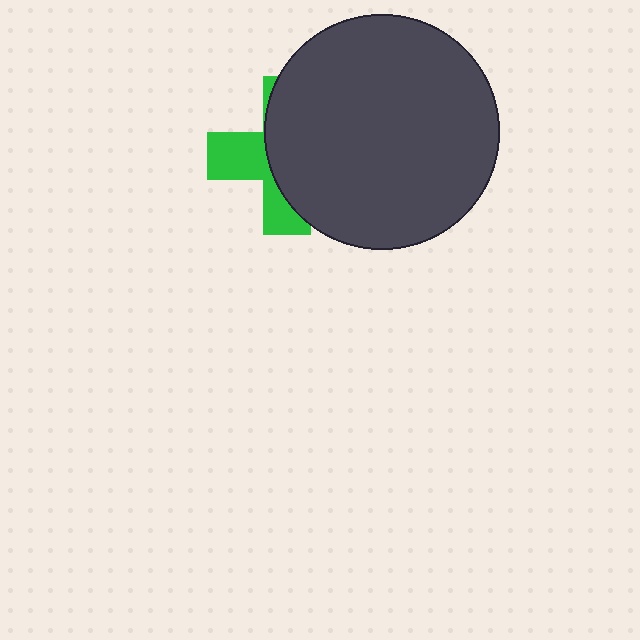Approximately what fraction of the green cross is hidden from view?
Roughly 63% of the green cross is hidden behind the dark gray circle.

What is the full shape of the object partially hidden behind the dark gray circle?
The partially hidden object is a green cross.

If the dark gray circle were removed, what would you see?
You would see the complete green cross.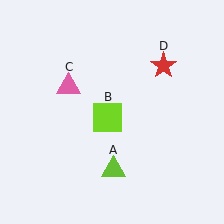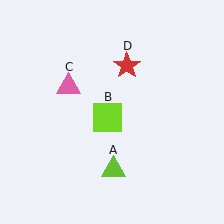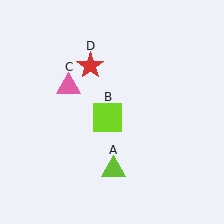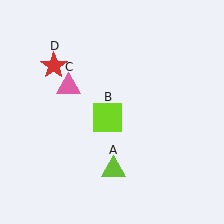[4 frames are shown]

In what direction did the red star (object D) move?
The red star (object D) moved left.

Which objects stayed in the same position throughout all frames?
Lime triangle (object A) and lime square (object B) and pink triangle (object C) remained stationary.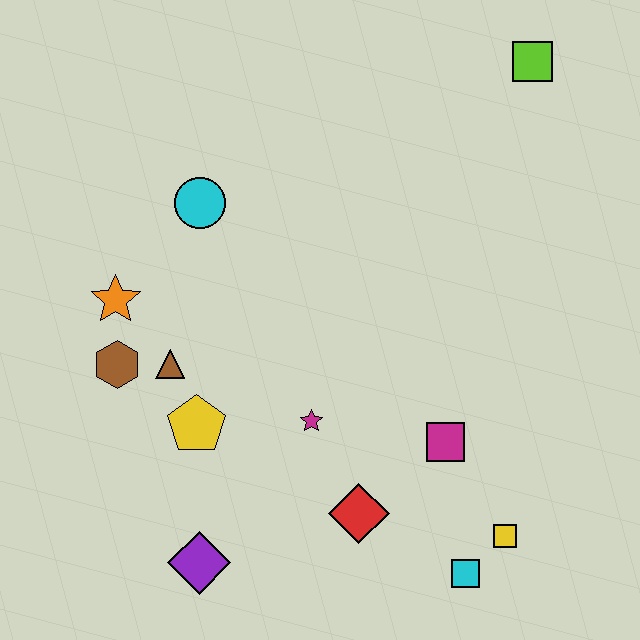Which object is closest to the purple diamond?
The yellow pentagon is closest to the purple diamond.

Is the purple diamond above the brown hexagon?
No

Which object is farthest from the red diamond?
The lime square is farthest from the red diamond.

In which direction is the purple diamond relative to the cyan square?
The purple diamond is to the left of the cyan square.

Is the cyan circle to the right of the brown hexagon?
Yes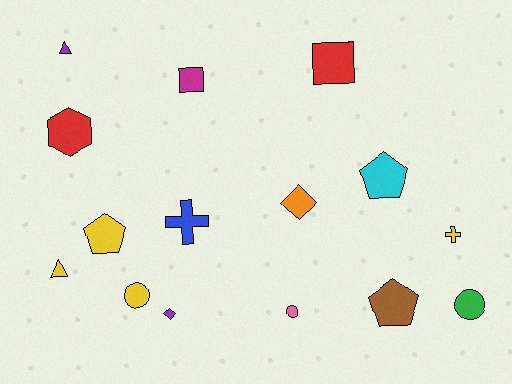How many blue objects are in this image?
There is 1 blue object.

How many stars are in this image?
There are no stars.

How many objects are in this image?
There are 15 objects.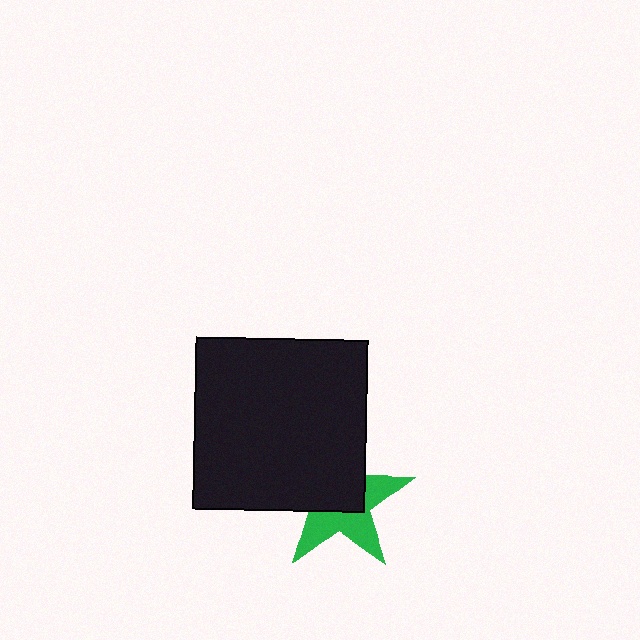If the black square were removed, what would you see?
You would see the complete green star.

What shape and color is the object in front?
The object in front is a black square.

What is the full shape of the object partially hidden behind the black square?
The partially hidden object is a green star.